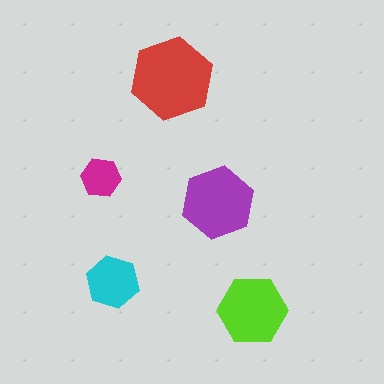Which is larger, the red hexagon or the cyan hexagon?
The red one.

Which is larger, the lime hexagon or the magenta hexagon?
The lime one.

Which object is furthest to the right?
The lime hexagon is rightmost.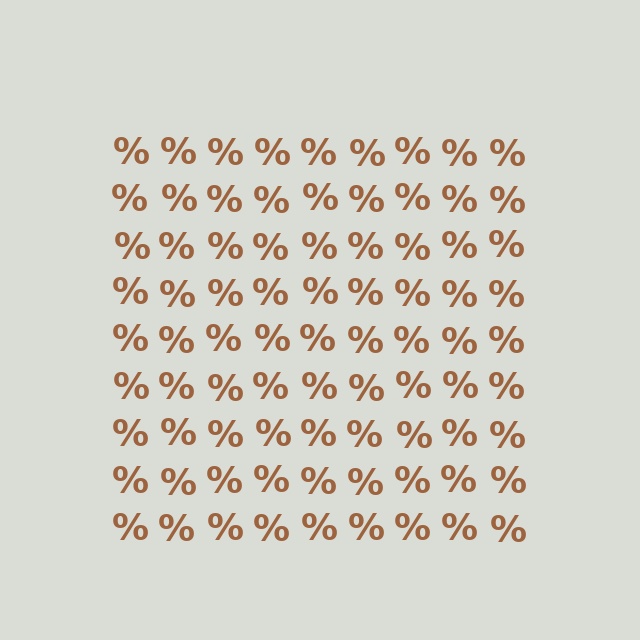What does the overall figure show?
The overall figure shows a square.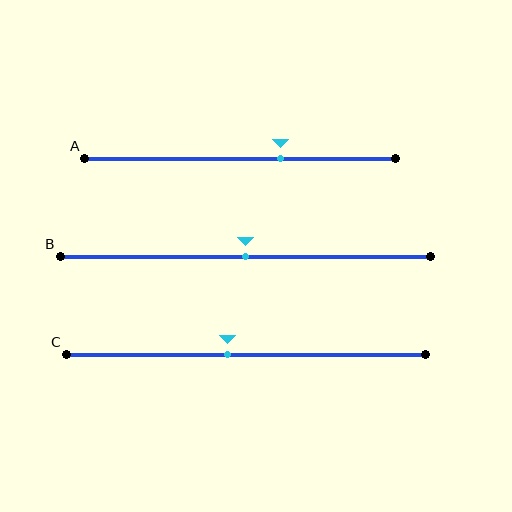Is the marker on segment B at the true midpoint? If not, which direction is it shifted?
Yes, the marker on segment B is at the true midpoint.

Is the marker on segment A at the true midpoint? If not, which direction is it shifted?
No, the marker on segment A is shifted to the right by about 13% of the segment length.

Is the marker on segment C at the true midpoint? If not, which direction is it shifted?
No, the marker on segment C is shifted to the left by about 5% of the segment length.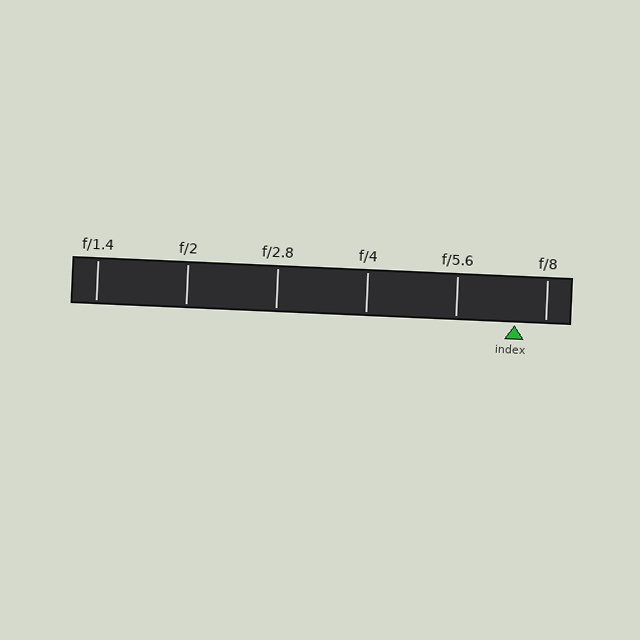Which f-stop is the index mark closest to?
The index mark is closest to f/8.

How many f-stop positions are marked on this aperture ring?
There are 6 f-stop positions marked.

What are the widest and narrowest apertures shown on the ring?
The widest aperture shown is f/1.4 and the narrowest is f/8.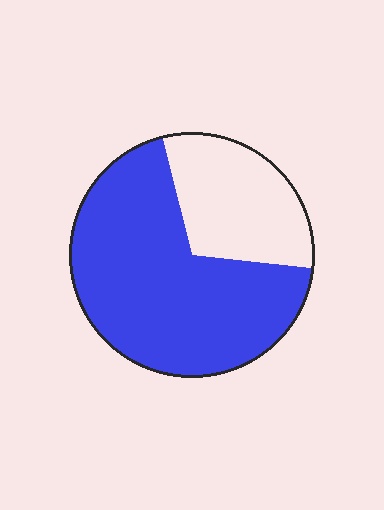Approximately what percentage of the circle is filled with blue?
Approximately 70%.